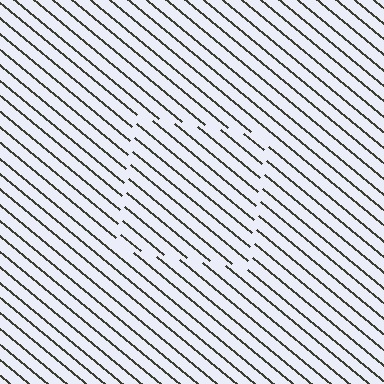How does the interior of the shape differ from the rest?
The interior of the shape contains the same grating, shifted by half a period — the contour is defined by the phase discontinuity where line-ends from the inner and outer gratings abut.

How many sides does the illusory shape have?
4 sides — the line-ends trace a square.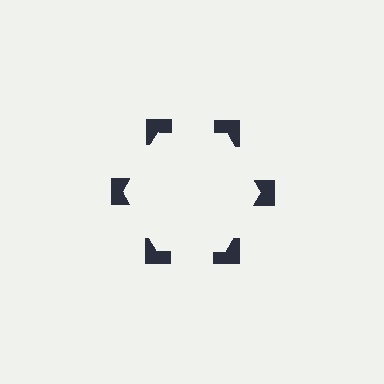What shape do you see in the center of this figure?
An illusory hexagon — its edges are inferred from the aligned wedge cuts in the notched squares, not physically drawn.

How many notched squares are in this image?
There are 6 — one at each vertex of the illusory hexagon.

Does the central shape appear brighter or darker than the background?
It typically appears slightly brighter than the background, even though no actual brightness change is drawn.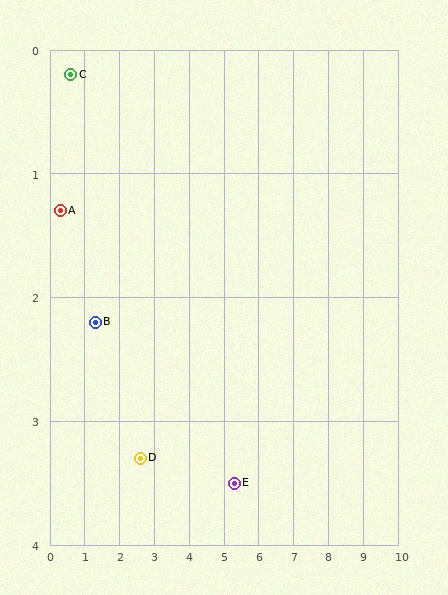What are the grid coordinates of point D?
Point D is at approximately (2.6, 3.3).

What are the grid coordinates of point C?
Point C is at approximately (0.6, 0.2).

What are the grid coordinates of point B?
Point B is at approximately (1.3, 2.2).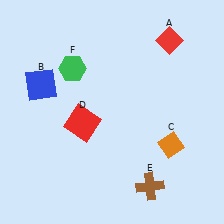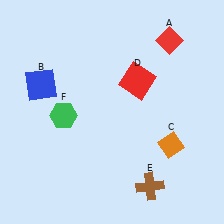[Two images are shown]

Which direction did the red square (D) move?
The red square (D) moved right.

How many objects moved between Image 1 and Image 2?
2 objects moved between the two images.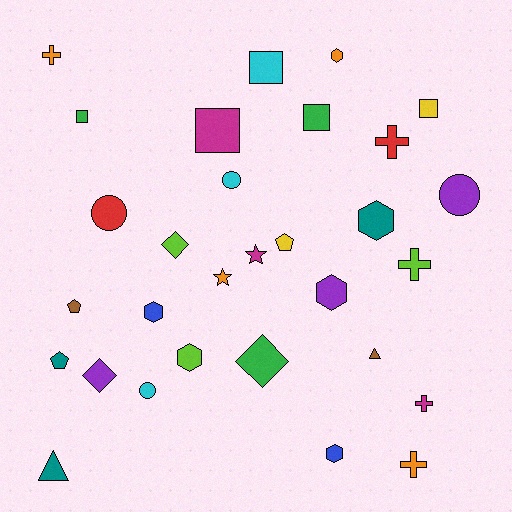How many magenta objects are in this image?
There are 3 magenta objects.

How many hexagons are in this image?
There are 6 hexagons.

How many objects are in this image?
There are 30 objects.